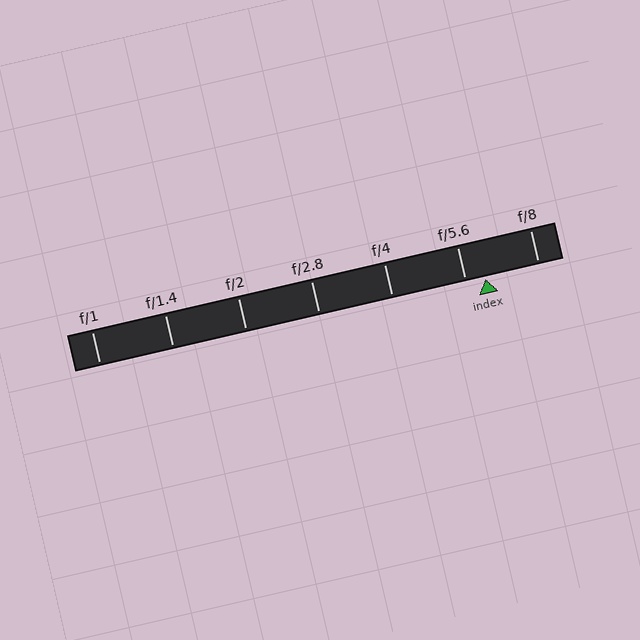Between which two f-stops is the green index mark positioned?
The index mark is between f/5.6 and f/8.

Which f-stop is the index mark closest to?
The index mark is closest to f/5.6.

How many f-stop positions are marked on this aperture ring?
There are 7 f-stop positions marked.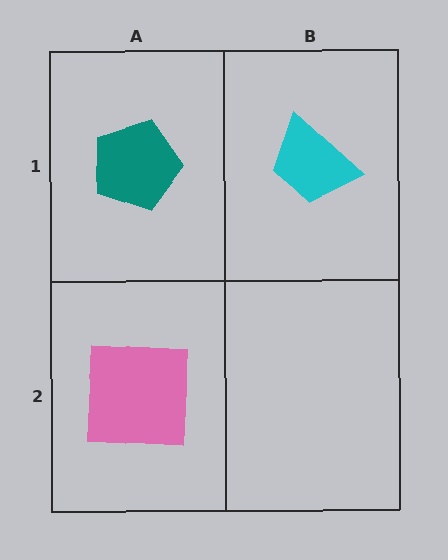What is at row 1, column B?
A cyan trapezoid.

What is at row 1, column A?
A teal pentagon.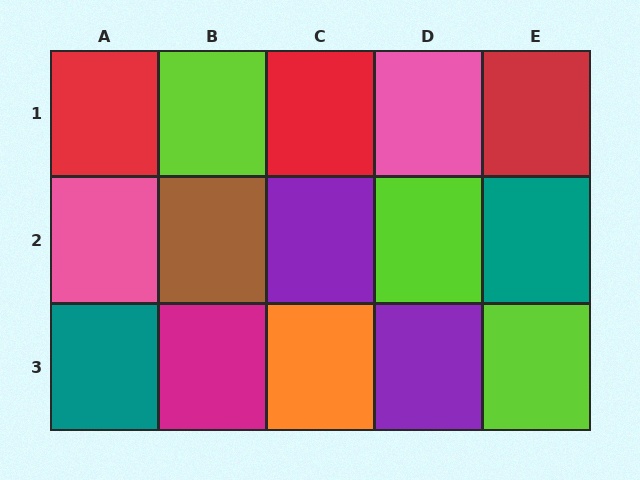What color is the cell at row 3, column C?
Orange.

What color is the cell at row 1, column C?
Red.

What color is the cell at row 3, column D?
Purple.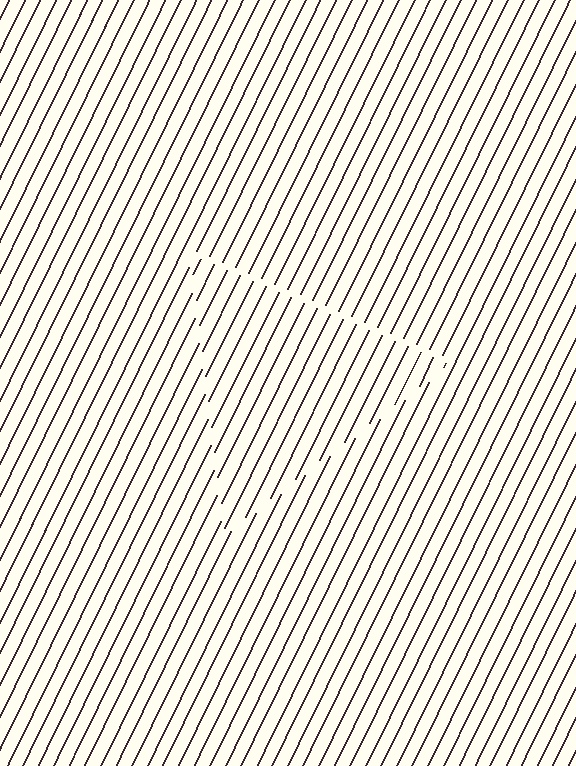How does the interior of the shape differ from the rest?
The interior of the shape contains the same grating, shifted by half a period — the contour is defined by the phase discontinuity where line-ends from the inner and outer gratings abut.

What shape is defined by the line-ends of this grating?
An illusory triangle. The interior of the shape contains the same grating, shifted by half a period — the contour is defined by the phase discontinuity where line-ends from the inner and outer gratings abut.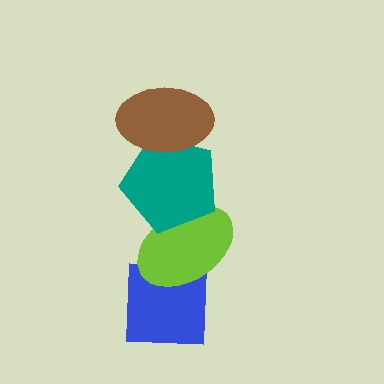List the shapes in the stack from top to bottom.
From top to bottom: the brown ellipse, the teal pentagon, the lime ellipse, the blue square.